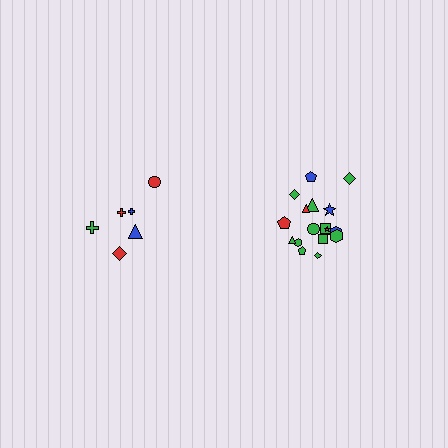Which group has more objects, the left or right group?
The right group.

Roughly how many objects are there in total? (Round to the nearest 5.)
Roughly 25 objects in total.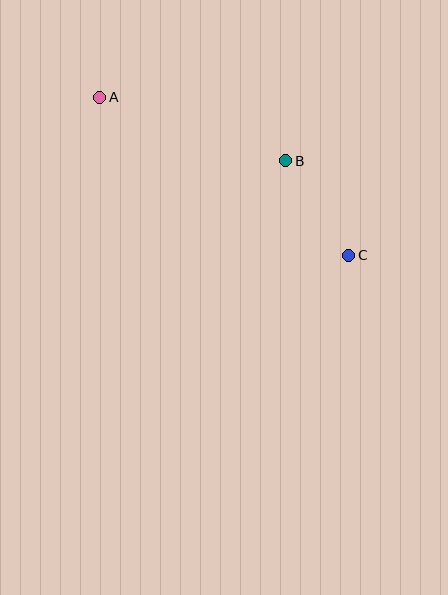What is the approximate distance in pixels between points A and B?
The distance between A and B is approximately 196 pixels.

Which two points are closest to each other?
Points B and C are closest to each other.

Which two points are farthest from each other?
Points A and C are farthest from each other.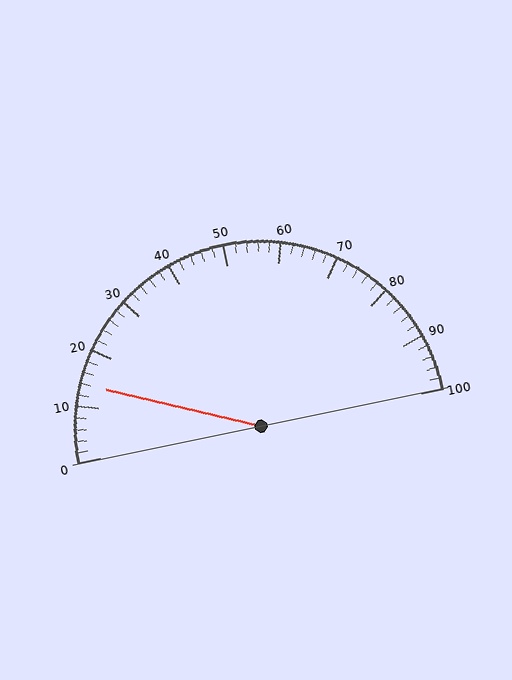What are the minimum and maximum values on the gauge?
The gauge ranges from 0 to 100.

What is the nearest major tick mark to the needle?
The nearest major tick mark is 10.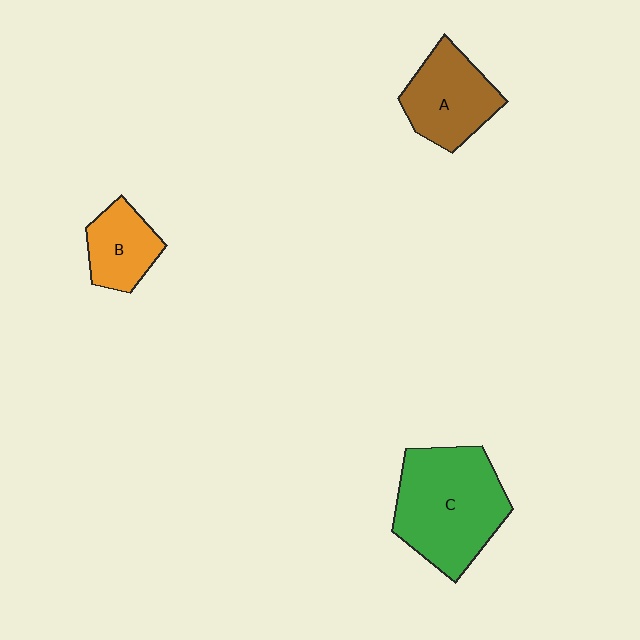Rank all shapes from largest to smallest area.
From largest to smallest: C (green), A (brown), B (orange).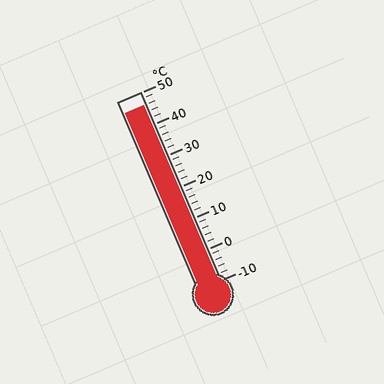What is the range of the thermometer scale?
The thermometer scale ranges from -10°C to 50°C.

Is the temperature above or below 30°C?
The temperature is above 30°C.